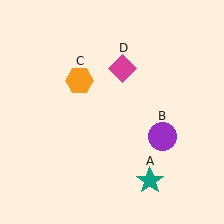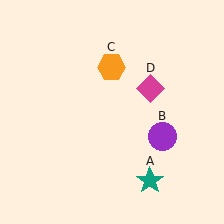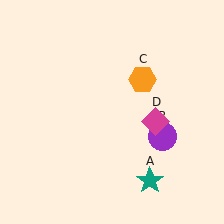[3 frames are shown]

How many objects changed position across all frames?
2 objects changed position: orange hexagon (object C), magenta diamond (object D).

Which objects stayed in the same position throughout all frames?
Teal star (object A) and purple circle (object B) remained stationary.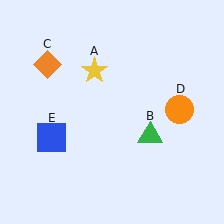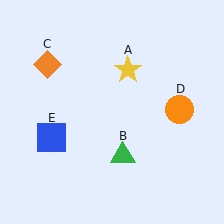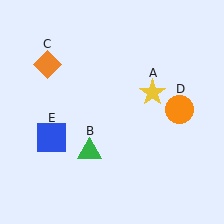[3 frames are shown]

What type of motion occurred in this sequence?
The yellow star (object A), green triangle (object B) rotated clockwise around the center of the scene.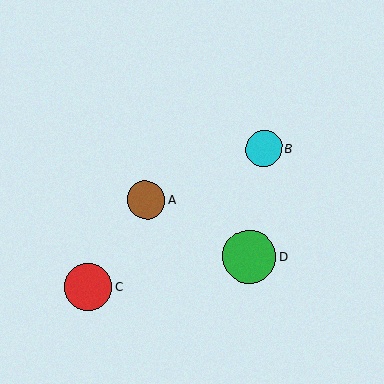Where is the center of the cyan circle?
The center of the cyan circle is at (264, 149).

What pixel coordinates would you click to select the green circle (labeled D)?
Click at (250, 257) to select the green circle D.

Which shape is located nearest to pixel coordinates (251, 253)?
The green circle (labeled D) at (250, 257) is nearest to that location.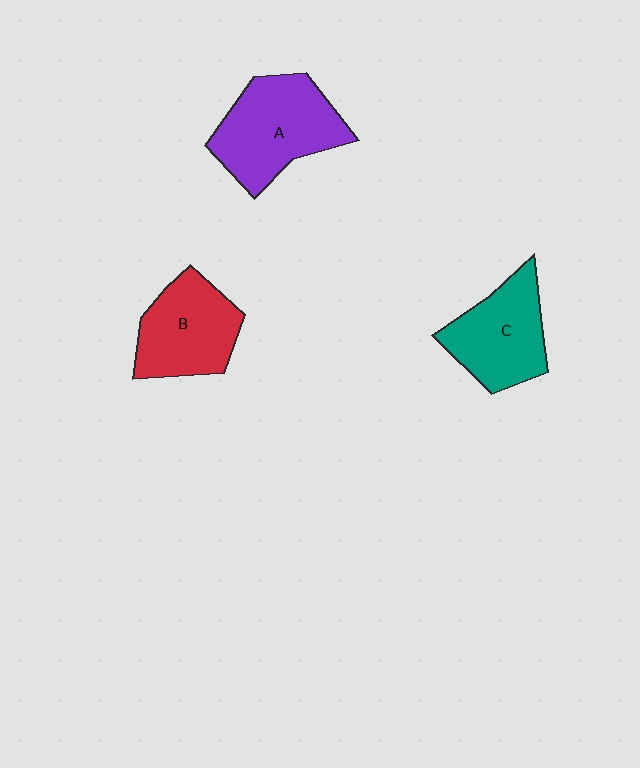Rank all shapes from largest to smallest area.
From largest to smallest: A (purple), C (teal), B (red).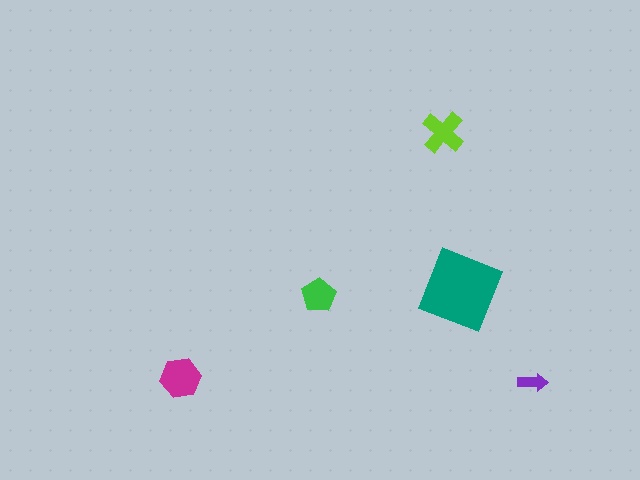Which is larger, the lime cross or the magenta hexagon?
The magenta hexagon.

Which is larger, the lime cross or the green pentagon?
The lime cross.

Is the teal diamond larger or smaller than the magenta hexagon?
Larger.